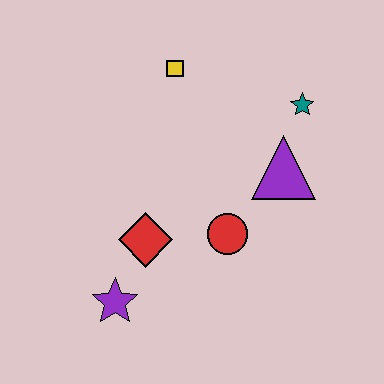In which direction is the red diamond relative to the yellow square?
The red diamond is below the yellow square.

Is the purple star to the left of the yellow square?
Yes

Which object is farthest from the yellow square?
The purple star is farthest from the yellow square.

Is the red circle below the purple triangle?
Yes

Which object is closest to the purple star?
The red diamond is closest to the purple star.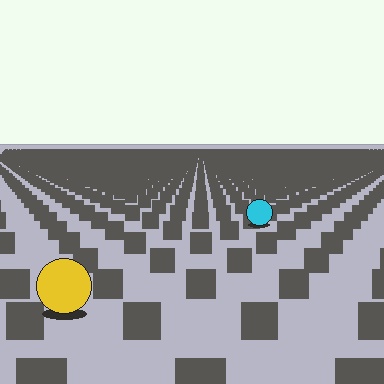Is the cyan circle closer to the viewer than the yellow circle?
No. The yellow circle is closer — you can tell from the texture gradient: the ground texture is coarser near it.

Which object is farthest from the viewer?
The cyan circle is farthest from the viewer. It appears smaller and the ground texture around it is denser.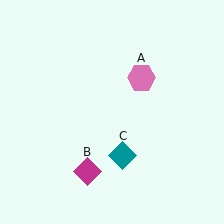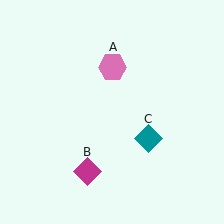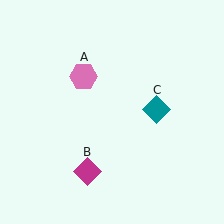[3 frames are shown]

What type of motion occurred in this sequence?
The pink hexagon (object A), teal diamond (object C) rotated counterclockwise around the center of the scene.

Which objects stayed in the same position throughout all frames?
Magenta diamond (object B) remained stationary.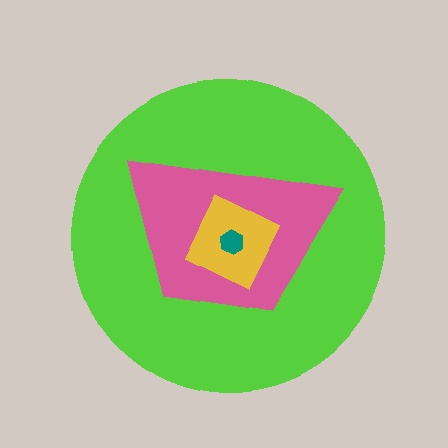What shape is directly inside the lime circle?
The pink trapezoid.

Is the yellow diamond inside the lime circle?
Yes.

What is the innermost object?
The teal hexagon.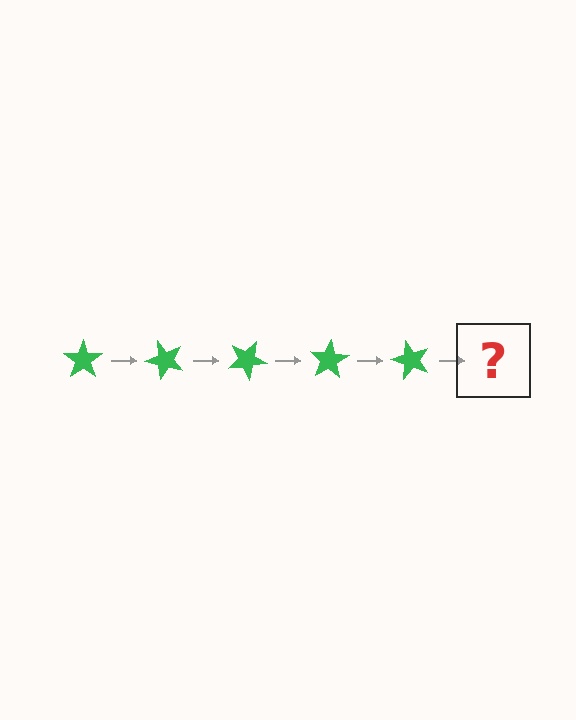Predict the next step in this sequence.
The next step is a green star rotated 250 degrees.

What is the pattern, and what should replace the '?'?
The pattern is that the star rotates 50 degrees each step. The '?' should be a green star rotated 250 degrees.